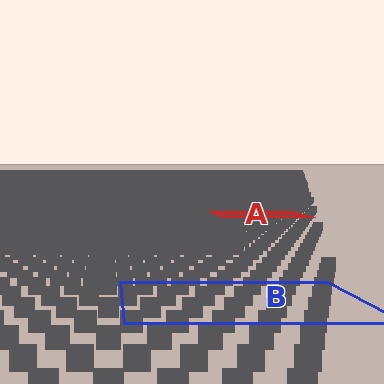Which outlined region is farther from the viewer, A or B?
Region A is farther from the viewer — the texture elements inside it appear smaller and more densely packed.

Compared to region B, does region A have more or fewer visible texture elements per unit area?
Region A has more texture elements per unit area — they are packed more densely because it is farther away.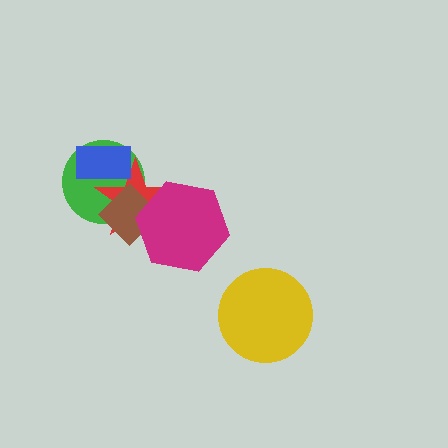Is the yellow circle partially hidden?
No, no other shape covers it.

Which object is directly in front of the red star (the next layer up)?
The blue rectangle is directly in front of the red star.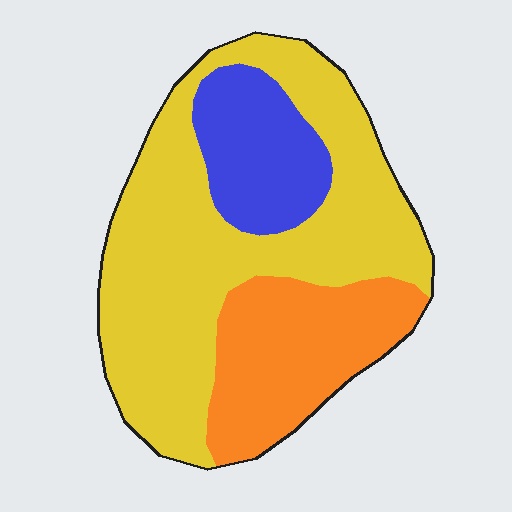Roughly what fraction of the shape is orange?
Orange takes up about one quarter (1/4) of the shape.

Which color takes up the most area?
Yellow, at roughly 60%.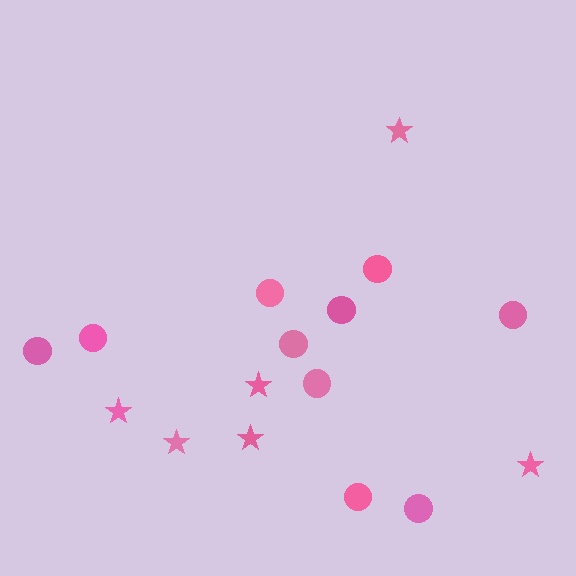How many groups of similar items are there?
There are 2 groups: one group of stars (6) and one group of circles (10).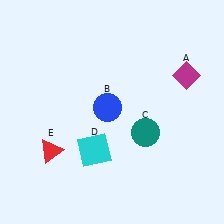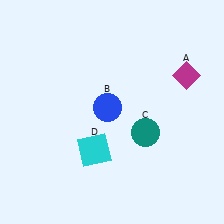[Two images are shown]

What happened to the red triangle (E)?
The red triangle (E) was removed in Image 2. It was in the bottom-left area of Image 1.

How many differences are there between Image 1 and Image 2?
There is 1 difference between the two images.